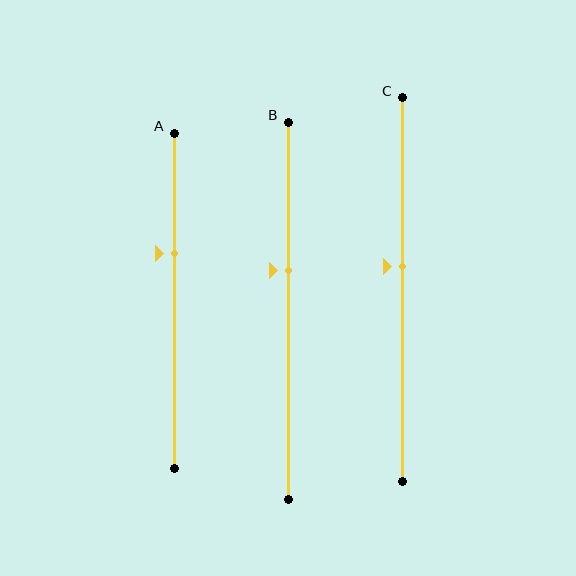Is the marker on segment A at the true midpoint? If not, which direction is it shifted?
No, the marker on segment A is shifted upward by about 14% of the segment length.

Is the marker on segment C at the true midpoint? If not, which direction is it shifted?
No, the marker on segment C is shifted upward by about 6% of the segment length.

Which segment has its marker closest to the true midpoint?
Segment C has its marker closest to the true midpoint.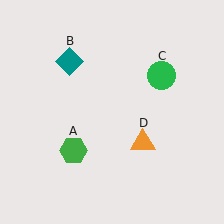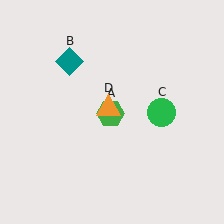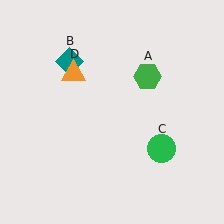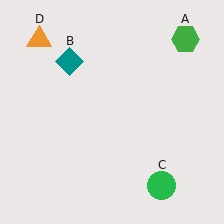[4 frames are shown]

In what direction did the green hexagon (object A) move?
The green hexagon (object A) moved up and to the right.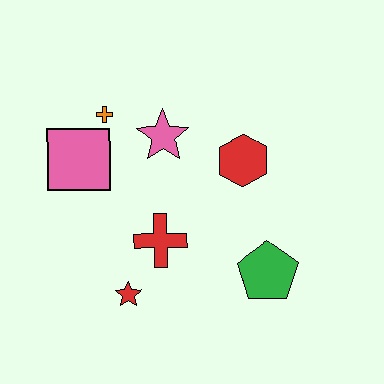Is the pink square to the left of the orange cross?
Yes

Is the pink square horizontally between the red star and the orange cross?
No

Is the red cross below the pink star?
Yes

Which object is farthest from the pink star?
The green pentagon is farthest from the pink star.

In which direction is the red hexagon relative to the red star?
The red hexagon is above the red star.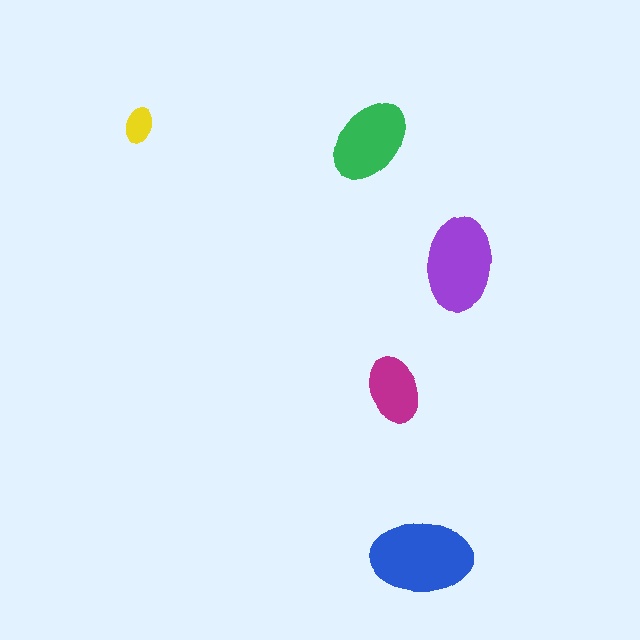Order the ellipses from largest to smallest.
the blue one, the purple one, the green one, the magenta one, the yellow one.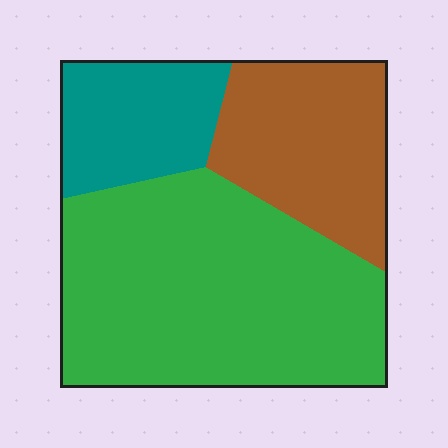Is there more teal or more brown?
Brown.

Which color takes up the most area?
Green, at roughly 55%.